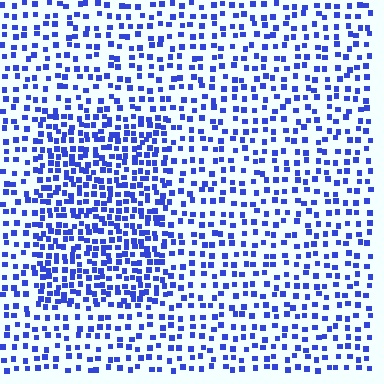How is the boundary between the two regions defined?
The boundary is defined by a change in element density (approximately 1.9x ratio). All elements are the same color, size, and shape.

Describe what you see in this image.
The image contains small blue elements arranged at two different densities. A rectangle-shaped region is visible where the elements are more densely packed than the surrounding area.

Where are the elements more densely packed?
The elements are more densely packed inside the rectangle boundary.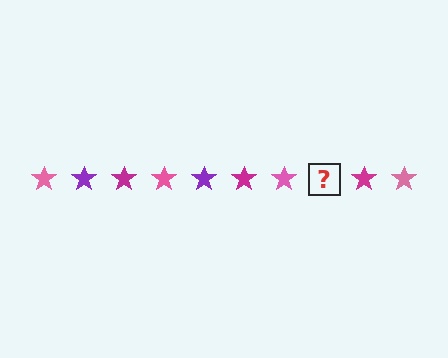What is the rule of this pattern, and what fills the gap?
The rule is that the pattern cycles through pink, purple, magenta stars. The gap should be filled with a purple star.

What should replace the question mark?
The question mark should be replaced with a purple star.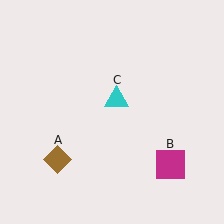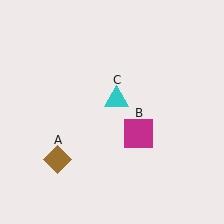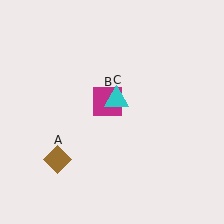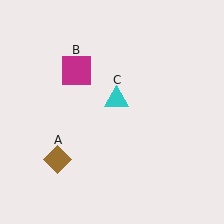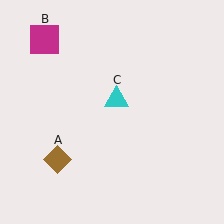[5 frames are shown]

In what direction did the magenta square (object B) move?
The magenta square (object B) moved up and to the left.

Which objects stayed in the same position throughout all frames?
Brown diamond (object A) and cyan triangle (object C) remained stationary.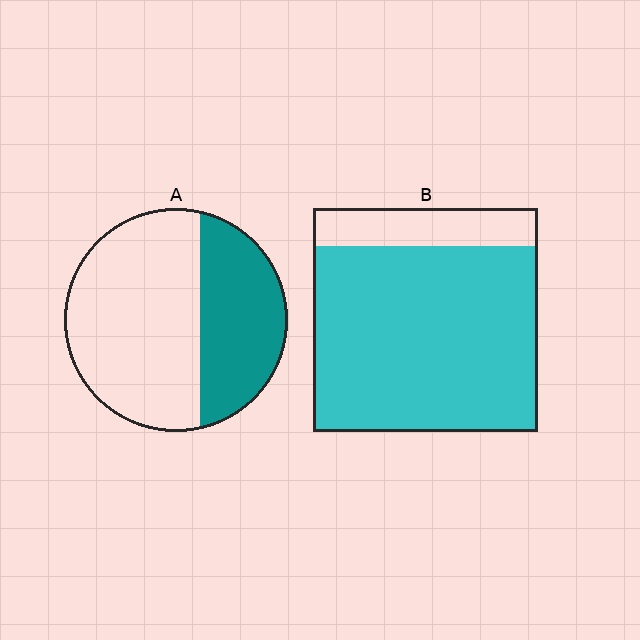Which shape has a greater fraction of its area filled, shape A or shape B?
Shape B.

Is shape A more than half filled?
No.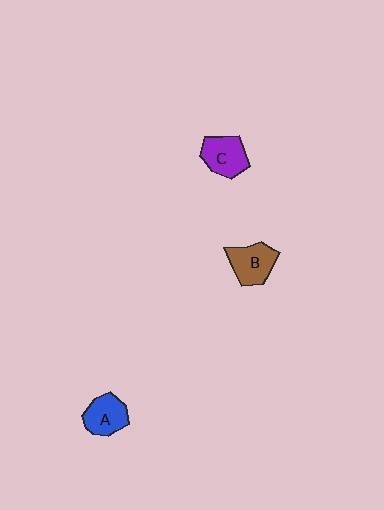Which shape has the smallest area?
Shape A (blue).